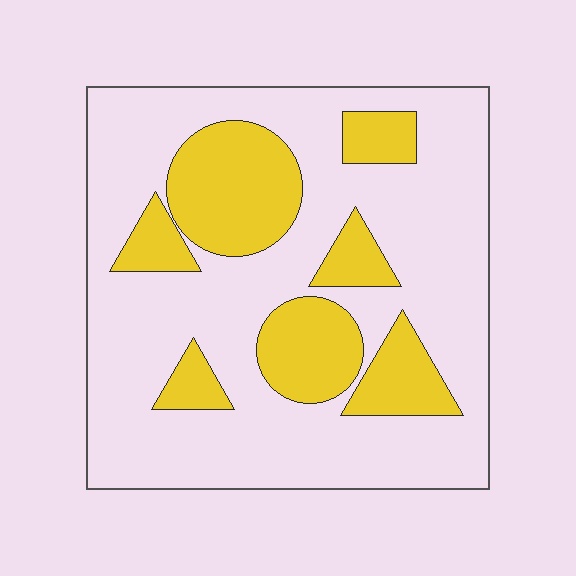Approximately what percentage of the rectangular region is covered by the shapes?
Approximately 30%.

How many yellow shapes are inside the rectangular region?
7.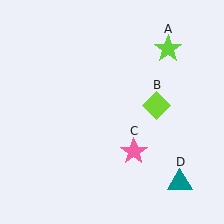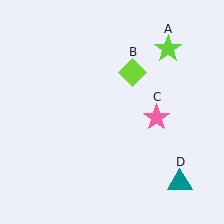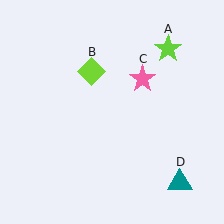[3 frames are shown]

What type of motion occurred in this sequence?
The lime diamond (object B), pink star (object C) rotated counterclockwise around the center of the scene.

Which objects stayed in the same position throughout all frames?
Lime star (object A) and teal triangle (object D) remained stationary.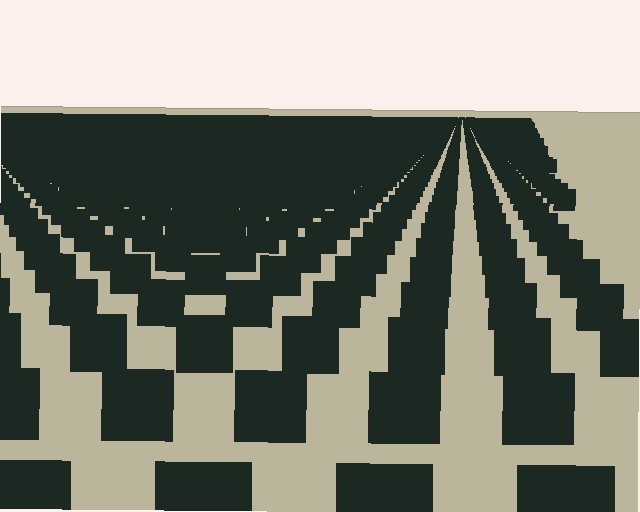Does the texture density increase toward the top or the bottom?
Density increases toward the top.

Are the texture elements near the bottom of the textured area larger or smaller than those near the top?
Larger. Near the bottom, elements are closer to the viewer and appear at a bigger on-screen size.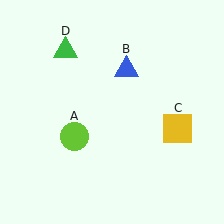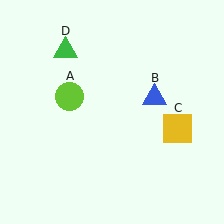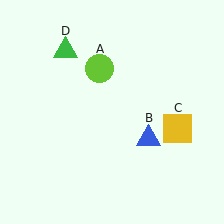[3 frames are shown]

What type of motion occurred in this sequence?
The lime circle (object A), blue triangle (object B) rotated clockwise around the center of the scene.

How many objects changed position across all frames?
2 objects changed position: lime circle (object A), blue triangle (object B).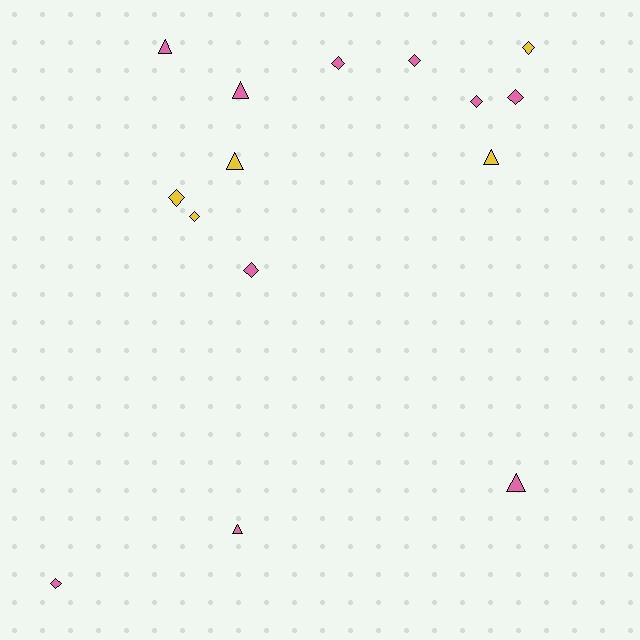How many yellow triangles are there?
There are 2 yellow triangles.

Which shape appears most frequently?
Diamond, with 9 objects.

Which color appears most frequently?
Pink, with 10 objects.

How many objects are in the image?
There are 15 objects.